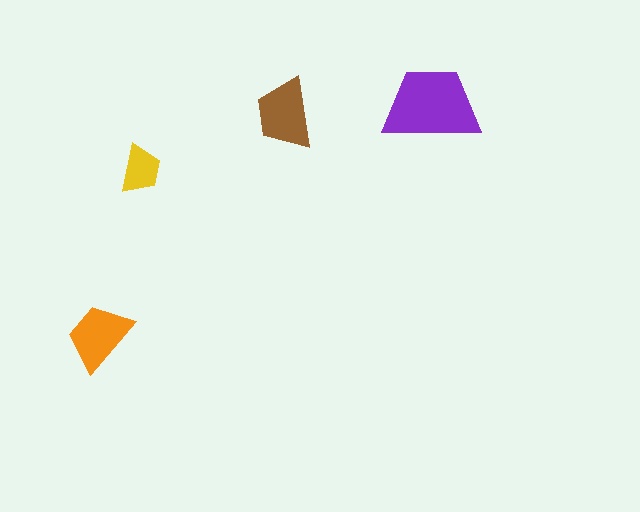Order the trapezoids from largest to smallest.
the purple one, the brown one, the orange one, the yellow one.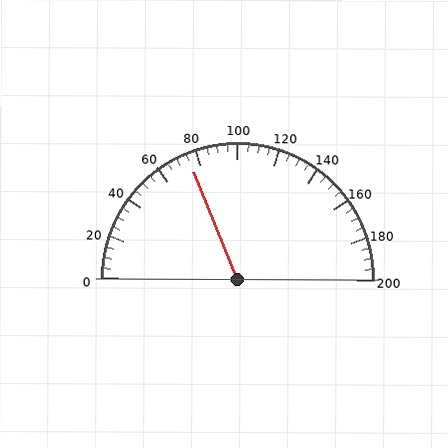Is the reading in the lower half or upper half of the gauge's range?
The reading is in the lower half of the range (0 to 200).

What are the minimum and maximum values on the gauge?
The gauge ranges from 0 to 200.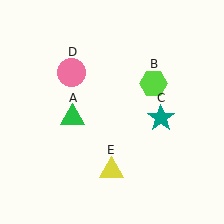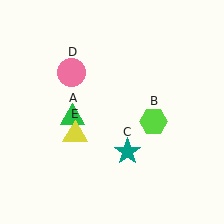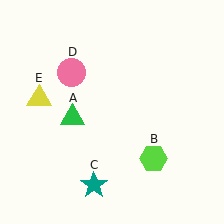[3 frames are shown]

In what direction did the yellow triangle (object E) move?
The yellow triangle (object E) moved up and to the left.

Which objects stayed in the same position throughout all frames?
Green triangle (object A) and pink circle (object D) remained stationary.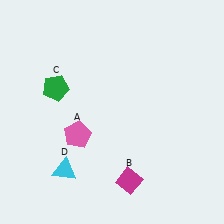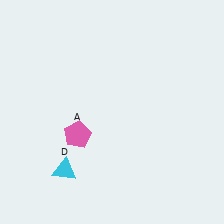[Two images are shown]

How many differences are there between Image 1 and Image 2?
There are 2 differences between the two images.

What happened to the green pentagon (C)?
The green pentagon (C) was removed in Image 2. It was in the top-left area of Image 1.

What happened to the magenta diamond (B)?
The magenta diamond (B) was removed in Image 2. It was in the bottom-right area of Image 1.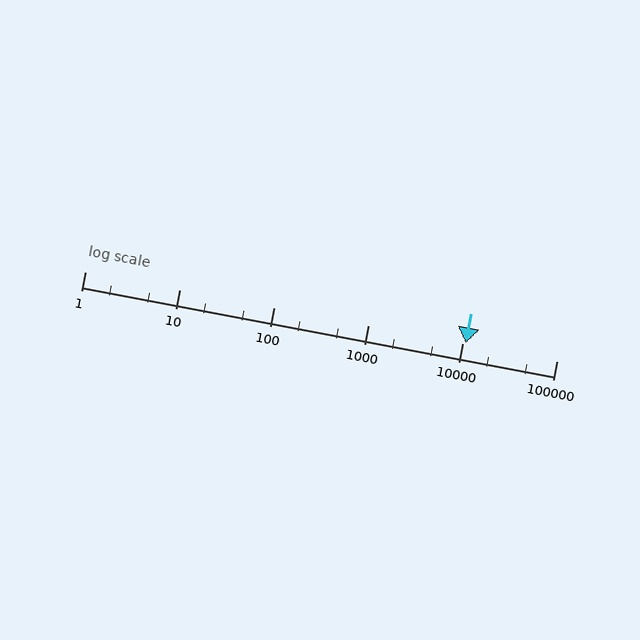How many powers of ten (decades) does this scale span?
The scale spans 5 decades, from 1 to 100000.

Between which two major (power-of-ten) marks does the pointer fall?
The pointer is between 10000 and 100000.